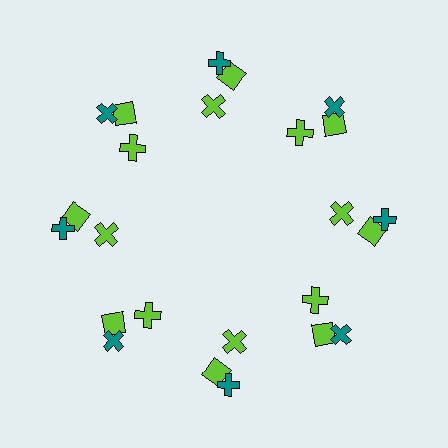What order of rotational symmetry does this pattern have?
This pattern has 8-fold rotational symmetry.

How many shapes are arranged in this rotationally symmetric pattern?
There are 24 shapes, arranged in 8 groups of 3.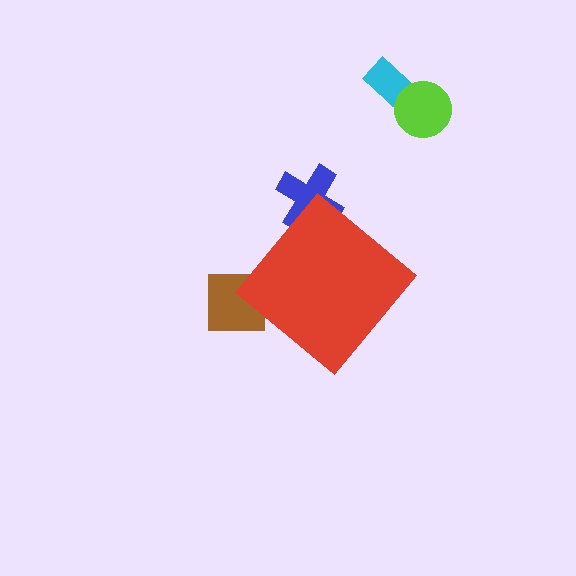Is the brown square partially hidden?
Yes, the brown square is partially hidden behind the red diamond.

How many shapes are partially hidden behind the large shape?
2 shapes are partially hidden.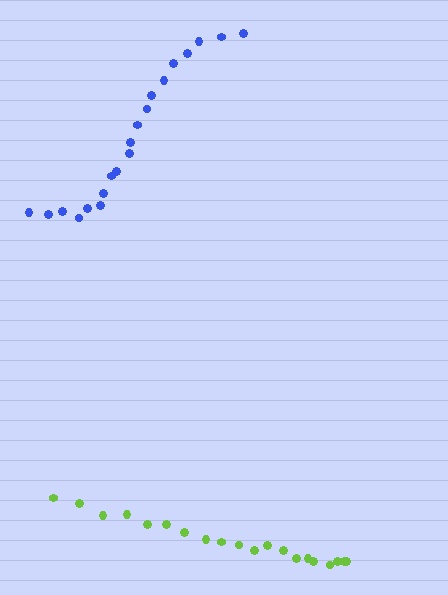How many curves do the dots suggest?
There are 2 distinct paths.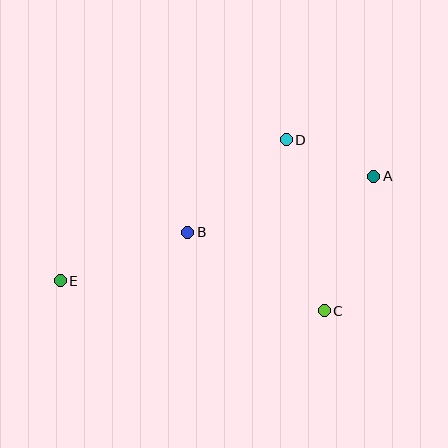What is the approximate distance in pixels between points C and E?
The distance between C and E is approximately 266 pixels.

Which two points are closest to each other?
Points A and D are closest to each other.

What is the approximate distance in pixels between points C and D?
The distance between C and D is approximately 175 pixels.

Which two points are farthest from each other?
Points A and E are farthest from each other.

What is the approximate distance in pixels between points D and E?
The distance between D and E is approximately 266 pixels.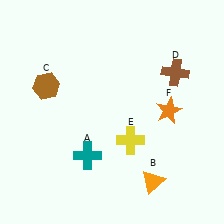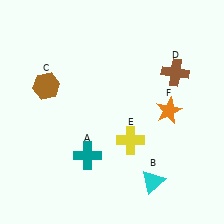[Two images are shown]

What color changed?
The triangle (B) changed from orange in Image 1 to cyan in Image 2.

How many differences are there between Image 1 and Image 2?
There is 1 difference between the two images.